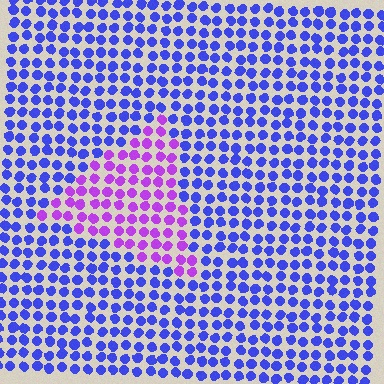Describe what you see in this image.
The image is filled with small blue elements in a uniform arrangement. A triangle-shaped region is visible where the elements are tinted to a slightly different hue, forming a subtle color boundary.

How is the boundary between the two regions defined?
The boundary is defined purely by a slight shift in hue (about 48 degrees). Spacing, size, and orientation are identical on both sides.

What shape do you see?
I see a triangle.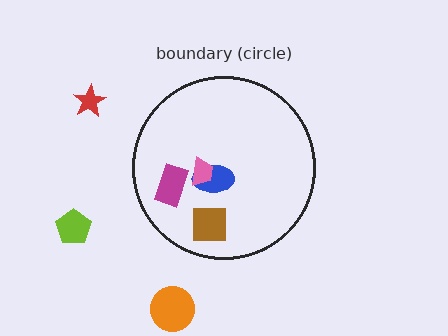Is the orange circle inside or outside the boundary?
Outside.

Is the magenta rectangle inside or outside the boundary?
Inside.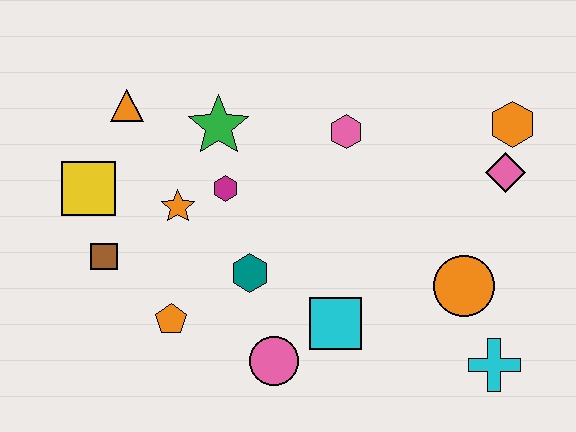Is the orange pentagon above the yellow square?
No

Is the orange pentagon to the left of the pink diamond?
Yes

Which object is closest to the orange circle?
The cyan cross is closest to the orange circle.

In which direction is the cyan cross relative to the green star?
The cyan cross is to the right of the green star.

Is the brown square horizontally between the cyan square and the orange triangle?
No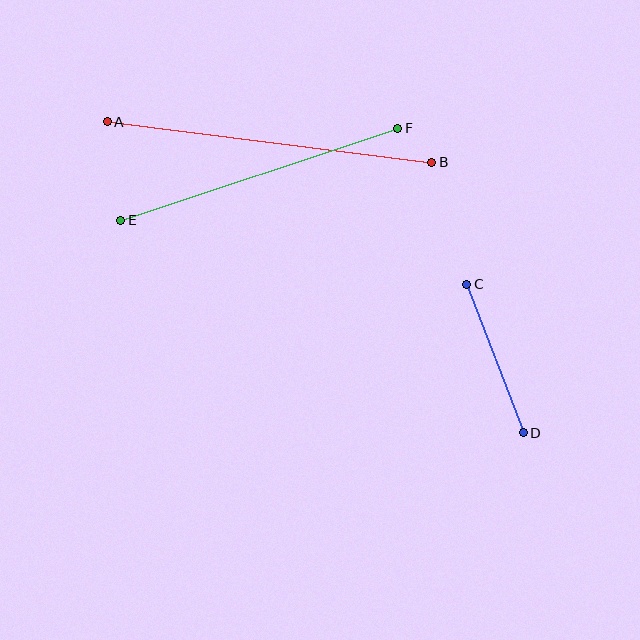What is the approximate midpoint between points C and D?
The midpoint is at approximately (495, 359) pixels.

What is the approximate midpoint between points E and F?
The midpoint is at approximately (259, 174) pixels.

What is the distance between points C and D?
The distance is approximately 159 pixels.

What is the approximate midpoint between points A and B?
The midpoint is at approximately (270, 142) pixels.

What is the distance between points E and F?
The distance is approximately 292 pixels.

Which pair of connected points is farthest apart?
Points A and B are farthest apart.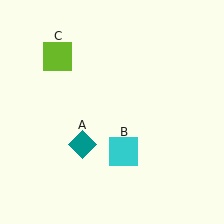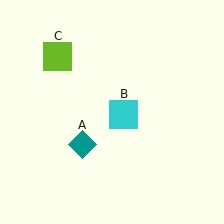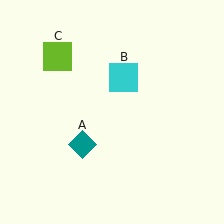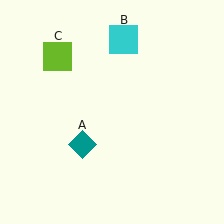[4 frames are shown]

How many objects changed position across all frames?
1 object changed position: cyan square (object B).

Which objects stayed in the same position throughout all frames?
Teal diamond (object A) and lime square (object C) remained stationary.